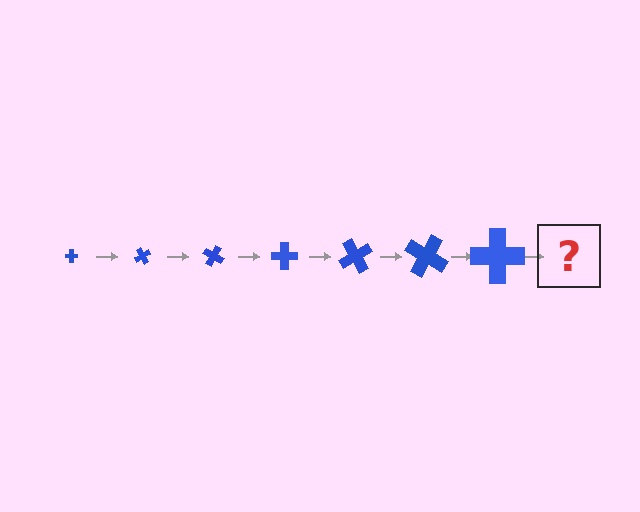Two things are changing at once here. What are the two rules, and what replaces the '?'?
The two rules are that the cross grows larger each step and it rotates 60 degrees each step. The '?' should be a cross, larger than the previous one and rotated 420 degrees from the start.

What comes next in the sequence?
The next element should be a cross, larger than the previous one and rotated 420 degrees from the start.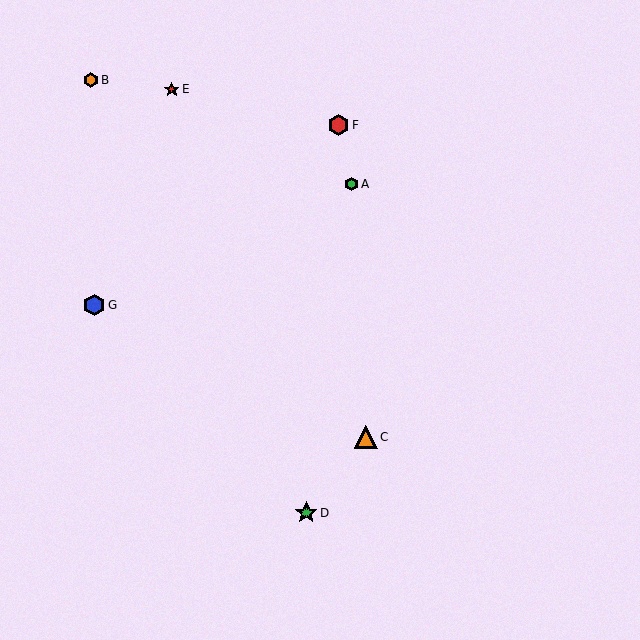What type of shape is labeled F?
Shape F is a red hexagon.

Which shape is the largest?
The orange triangle (labeled C) is the largest.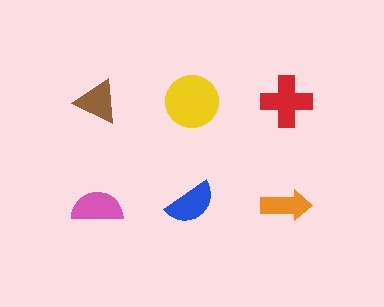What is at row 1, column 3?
A red cross.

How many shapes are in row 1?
3 shapes.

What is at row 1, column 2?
A yellow circle.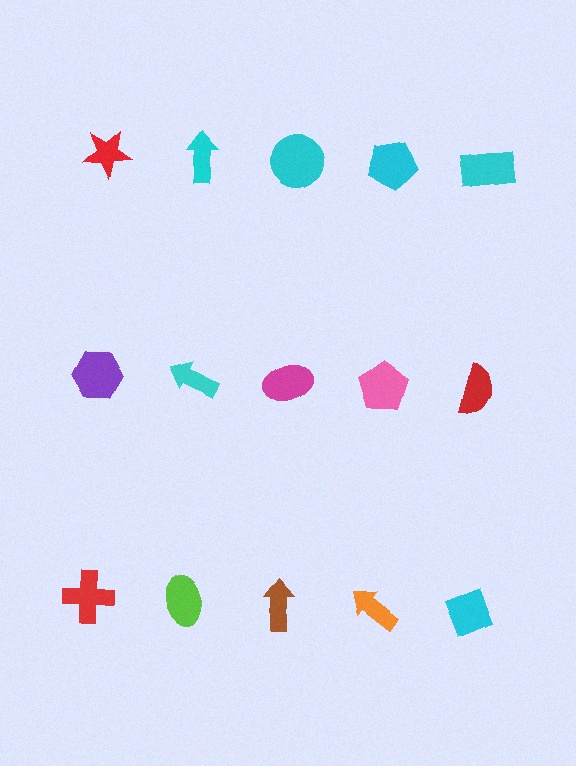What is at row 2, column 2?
A cyan arrow.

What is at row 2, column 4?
A pink pentagon.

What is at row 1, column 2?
A cyan arrow.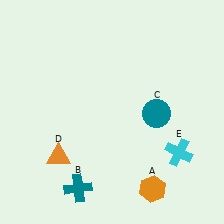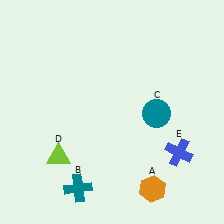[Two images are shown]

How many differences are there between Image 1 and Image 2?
There are 2 differences between the two images.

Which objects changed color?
D changed from orange to lime. E changed from cyan to blue.